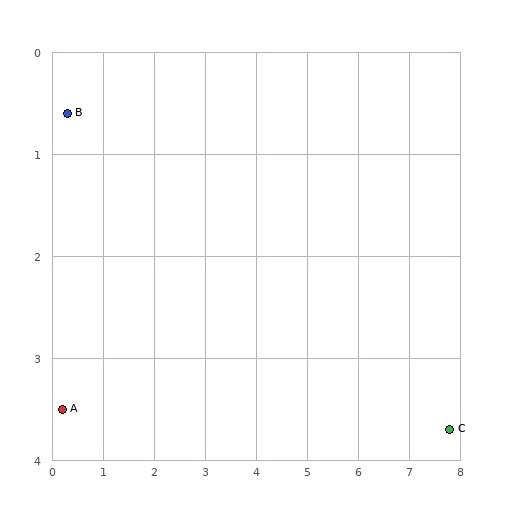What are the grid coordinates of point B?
Point B is at approximately (0.3, 0.6).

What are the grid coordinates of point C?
Point C is at approximately (7.8, 3.7).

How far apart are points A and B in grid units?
Points A and B are about 2.9 grid units apart.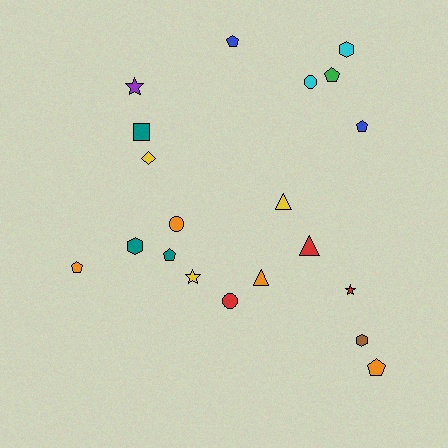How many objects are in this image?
There are 20 objects.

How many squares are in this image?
There is 1 square.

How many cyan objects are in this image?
There are 2 cyan objects.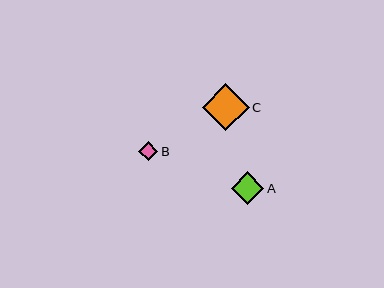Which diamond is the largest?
Diamond C is the largest with a size of approximately 47 pixels.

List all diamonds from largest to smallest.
From largest to smallest: C, A, B.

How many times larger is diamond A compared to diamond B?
Diamond A is approximately 1.7 times the size of diamond B.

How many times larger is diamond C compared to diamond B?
Diamond C is approximately 2.4 times the size of diamond B.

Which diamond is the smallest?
Diamond B is the smallest with a size of approximately 19 pixels.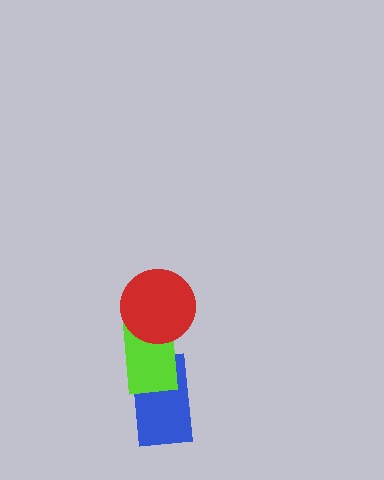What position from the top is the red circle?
The red circle is 1st from the top.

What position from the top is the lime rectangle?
The lime rectangle is 2nd from the top.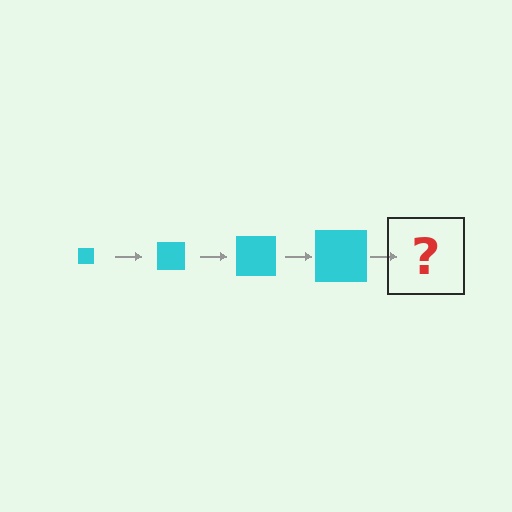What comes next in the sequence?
The next element should be a cyan square, larger than the previous one.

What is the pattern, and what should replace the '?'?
The pattern is that the square gets progressively larger each step. The '?' should be a cyan square, larger than the previous one.